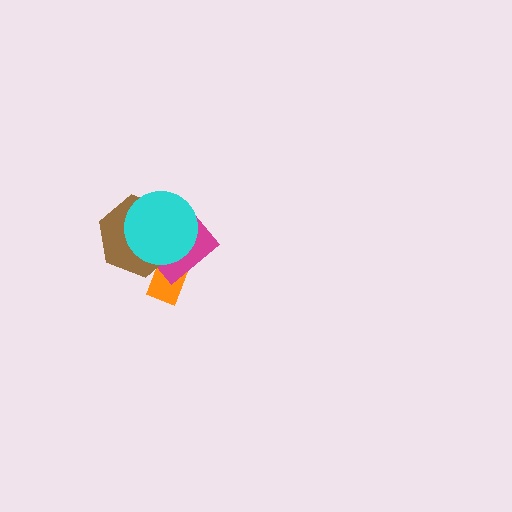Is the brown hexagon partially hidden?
Yes, it is partially covered by another shape.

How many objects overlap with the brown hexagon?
3 objects overlap with the brown hexagon.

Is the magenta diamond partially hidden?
Yes, it is partially covered by another shape.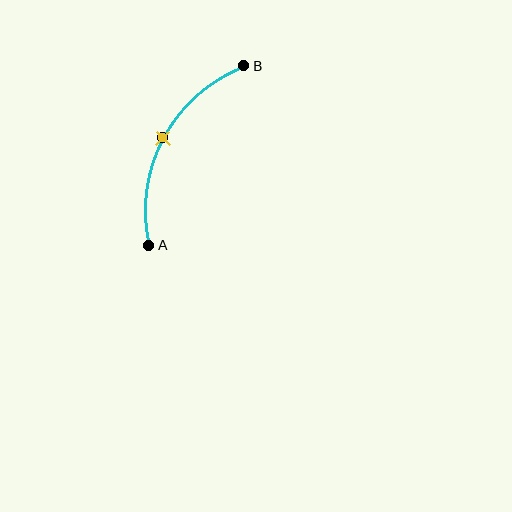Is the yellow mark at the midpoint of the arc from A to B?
Yes. The yellow mark lies on the arc at equal arc-length from both A and B — it is the arc midpoint.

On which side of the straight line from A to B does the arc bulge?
The arc bulges to the left of the straight line connecting A and B.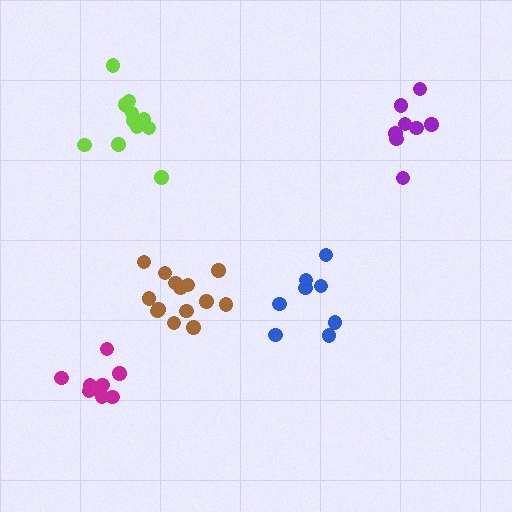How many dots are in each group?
Group 1: 14 dots, Group 2: 8 dots, Group 3: 8 dots, Group 4: 12 dots, Group 5: 9 dots (51 total).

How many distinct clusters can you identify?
There are 5 distinct clusters.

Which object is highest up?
The lime cluster is topmost.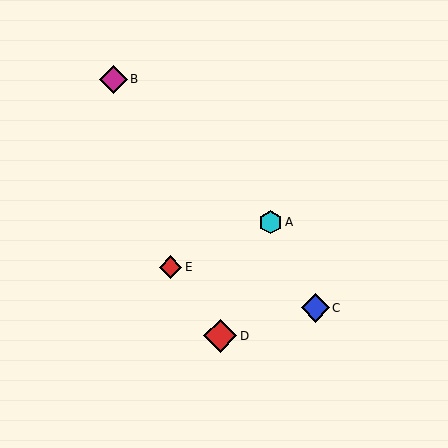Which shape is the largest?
The red diamond (labeled D) is the largest.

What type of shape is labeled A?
Shape A is a cyan hexagon.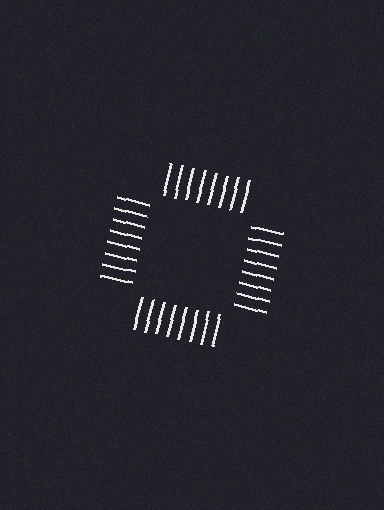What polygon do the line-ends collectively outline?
An illusory square — the line segments terminate on its edges but no continuous stroke is drawn.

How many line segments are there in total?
32 — 8 along each of the 4 edges.